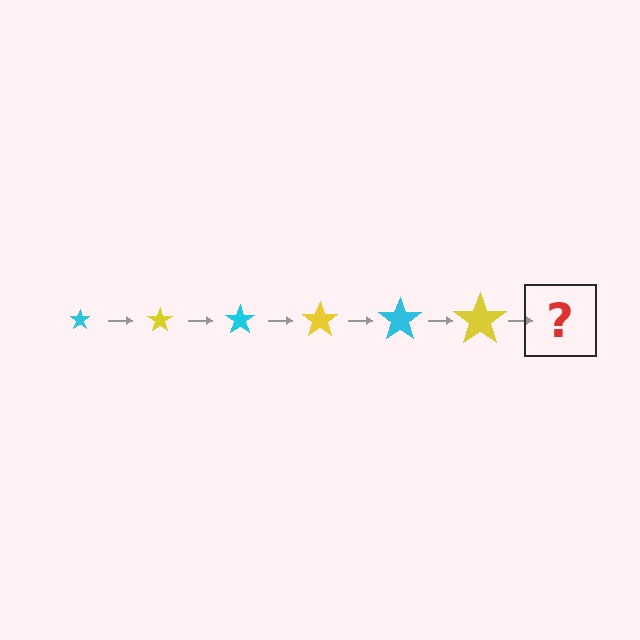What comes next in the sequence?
The next element should be a cyan star, larger than the previous one.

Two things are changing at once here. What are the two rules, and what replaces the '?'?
The two rules are that the star grows larger each step and the color cycles through cyan and yellow. The '?' should be a cyan star, larger than the previous one.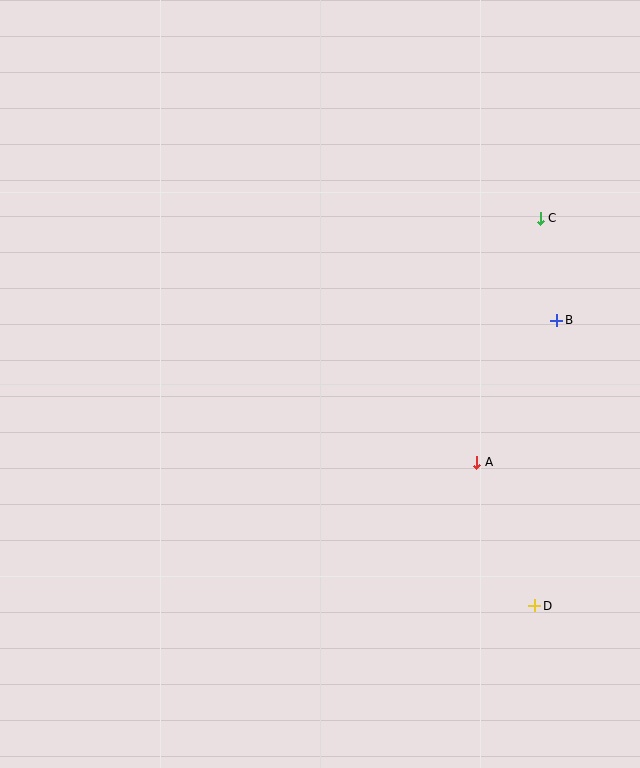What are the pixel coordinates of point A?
Point A is at (477, 462).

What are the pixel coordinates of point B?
Point B is at (557, 320).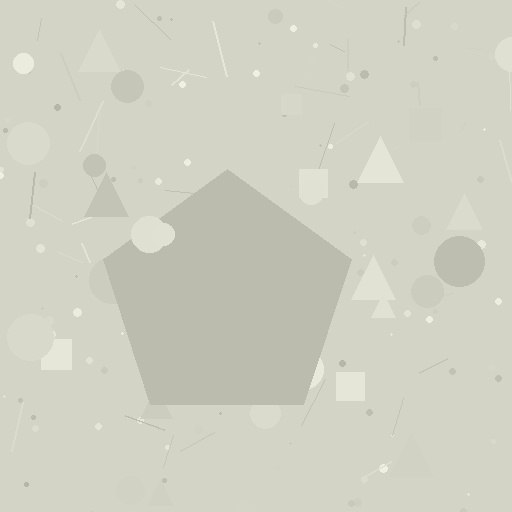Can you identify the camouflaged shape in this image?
The camouflaged shape is a pentagon.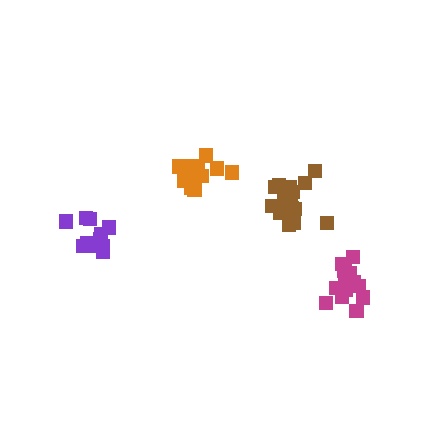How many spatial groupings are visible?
There are 4 spatial groupings.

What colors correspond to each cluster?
The clusters are colored: purple, magenta, brown, orange.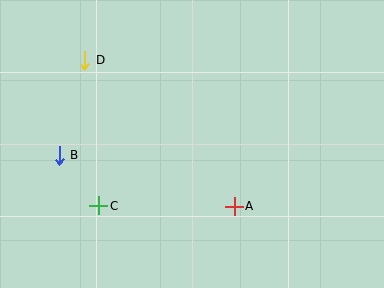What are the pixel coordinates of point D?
Point D is at (85, 60).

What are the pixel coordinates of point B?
Point B is at (59, 155).